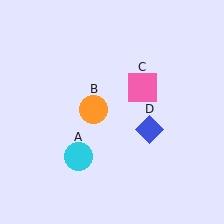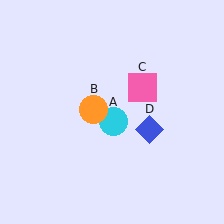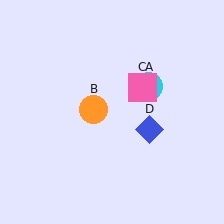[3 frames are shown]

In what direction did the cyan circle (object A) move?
The cyan circle (object A) moved up and to the right.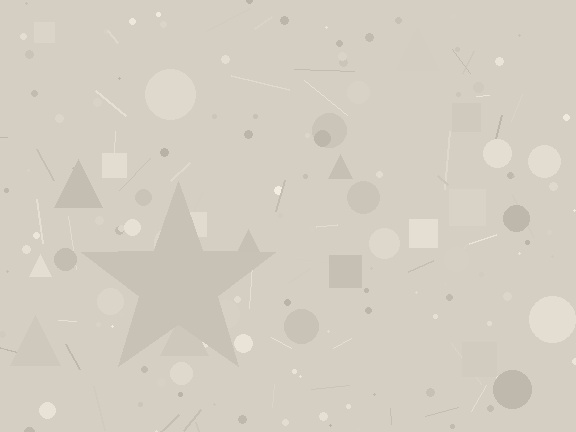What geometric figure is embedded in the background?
A star is embedded in the background.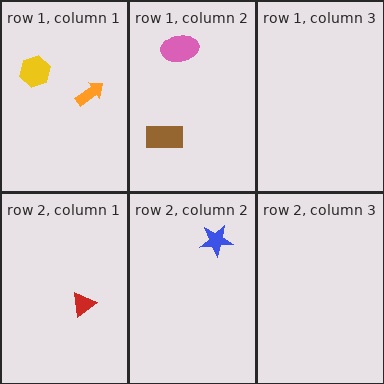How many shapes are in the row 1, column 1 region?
2.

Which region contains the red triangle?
The row 2, column 1 region.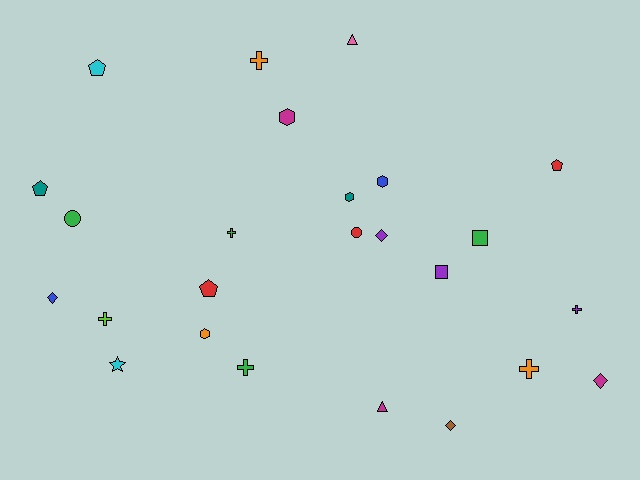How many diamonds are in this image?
There are 4 diamonds.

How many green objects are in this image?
There are 4 green objects.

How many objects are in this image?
There are 25 objects.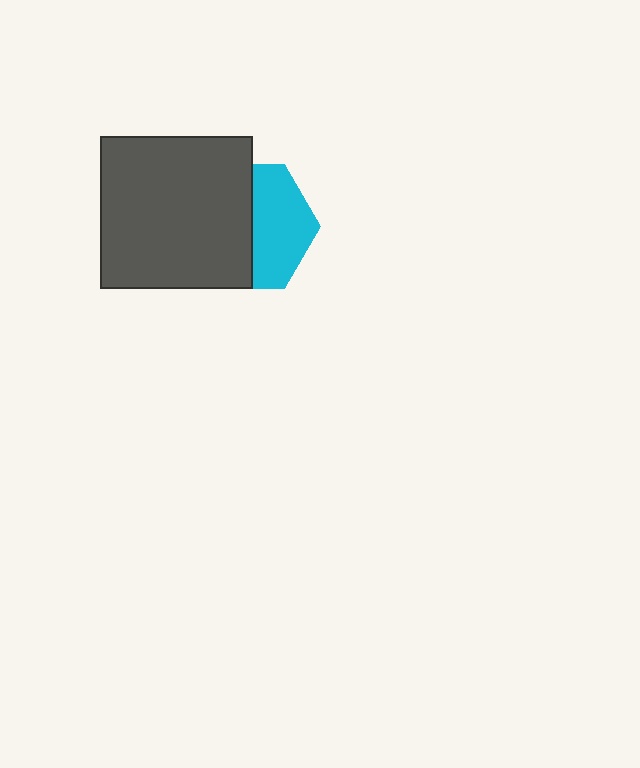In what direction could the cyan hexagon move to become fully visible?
The cyan hexagon could move right. That would shift it out from behind the dark gray square entirely.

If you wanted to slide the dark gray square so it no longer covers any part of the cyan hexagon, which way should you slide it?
Slide it left — that is the most direct way to separate the two shapes.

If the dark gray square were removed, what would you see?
You would see the complete cyan hexagon.